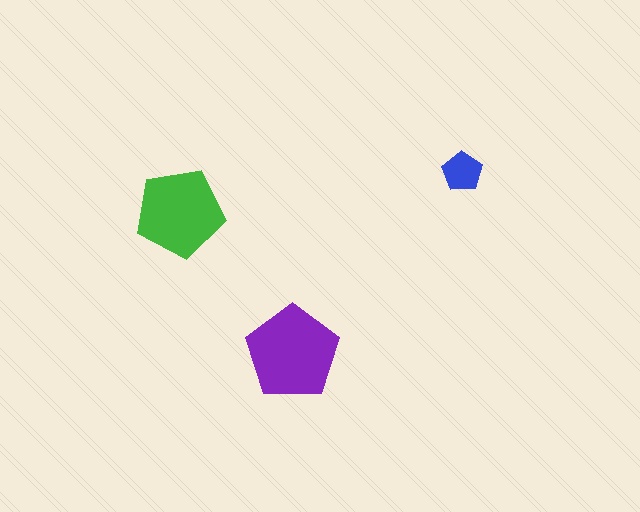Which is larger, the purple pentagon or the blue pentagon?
The purple one.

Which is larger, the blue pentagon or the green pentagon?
The green one.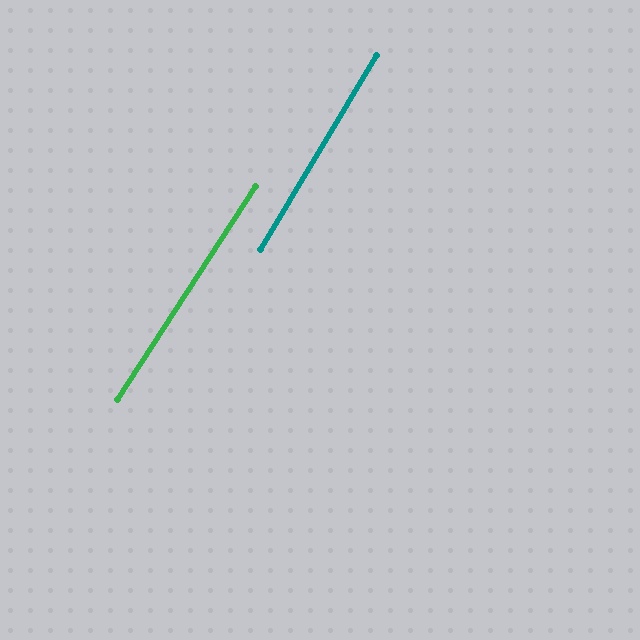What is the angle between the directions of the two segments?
Approximately 2 degrees.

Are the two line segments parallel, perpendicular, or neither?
Parallel — their directions differ by only 1.8°.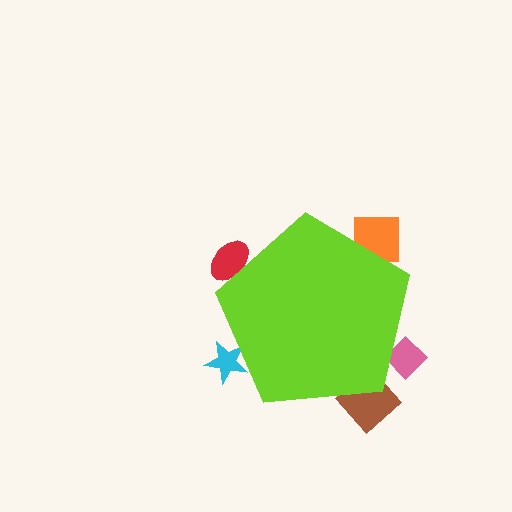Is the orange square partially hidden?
Yes, the orange square is partially hidden behind the lime pentagon.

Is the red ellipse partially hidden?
Yes, the red ellipse is partially hidden behind the lime pentagon.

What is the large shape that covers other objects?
A lime pentagon.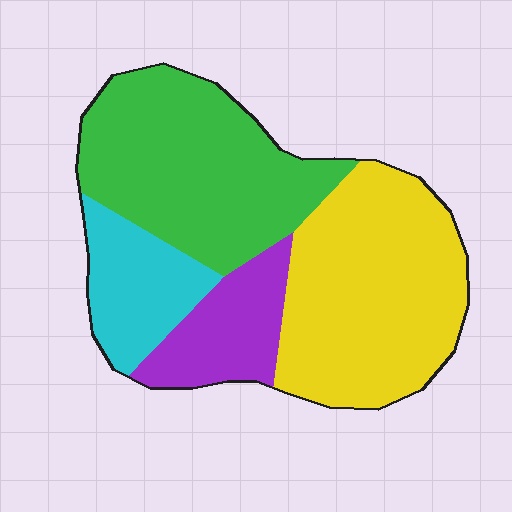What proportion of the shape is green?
Green takes up about one third (1/3) of the shape.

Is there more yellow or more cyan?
Yellow.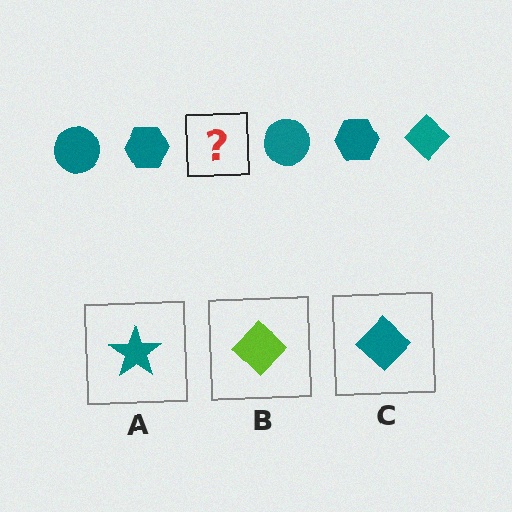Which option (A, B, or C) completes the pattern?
C.